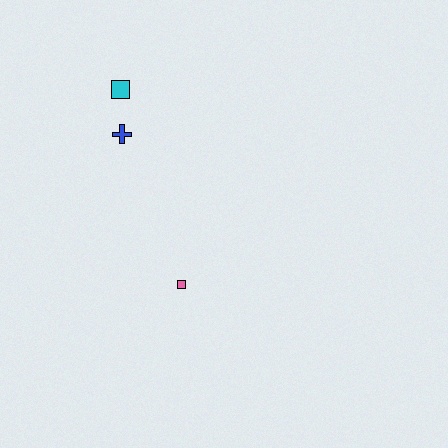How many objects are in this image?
There are 3 objects.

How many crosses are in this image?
There is 1 cross.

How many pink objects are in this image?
There is 1 pink object.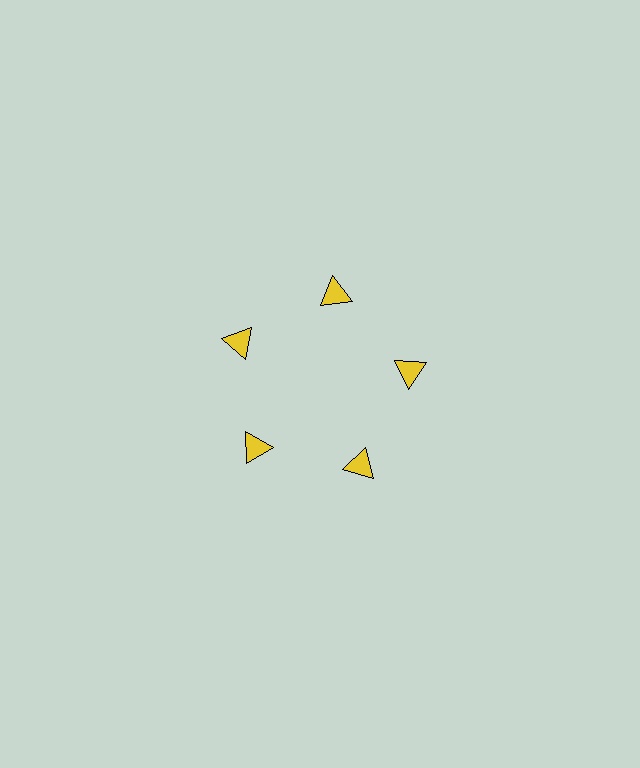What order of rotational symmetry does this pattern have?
This pattern has 5-fold rotational symmetry.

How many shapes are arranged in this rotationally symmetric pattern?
There are 5 shapes, arranged in 5 groups of 1.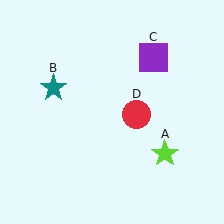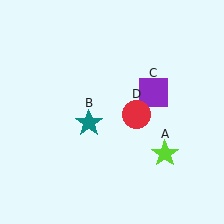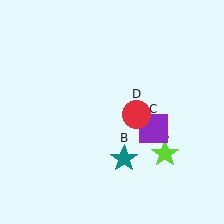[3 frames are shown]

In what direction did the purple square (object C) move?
The purple square (object C) moved down.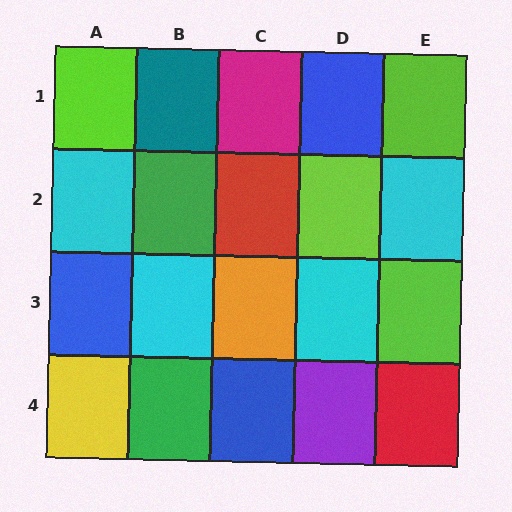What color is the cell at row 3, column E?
Lime.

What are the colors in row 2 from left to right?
Cyan, green, red, lime, cyan.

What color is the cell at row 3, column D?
Cyan.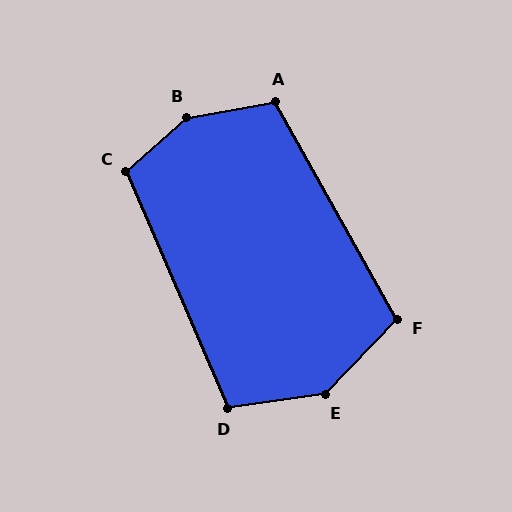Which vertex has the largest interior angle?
B, at approximately 148 degrees.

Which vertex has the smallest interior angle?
D, at approximately 105 degrees.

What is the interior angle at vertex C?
Approximately 109 degrees (obtuse).